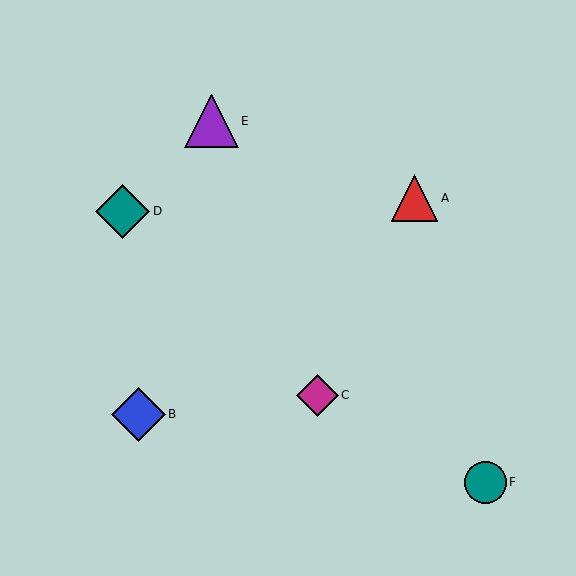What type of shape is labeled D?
Shape D is a teal diamond.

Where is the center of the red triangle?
The center of the red triangle is at (415, 198).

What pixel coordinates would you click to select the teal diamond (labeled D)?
Click at (123, 211) to select the teal diamond D.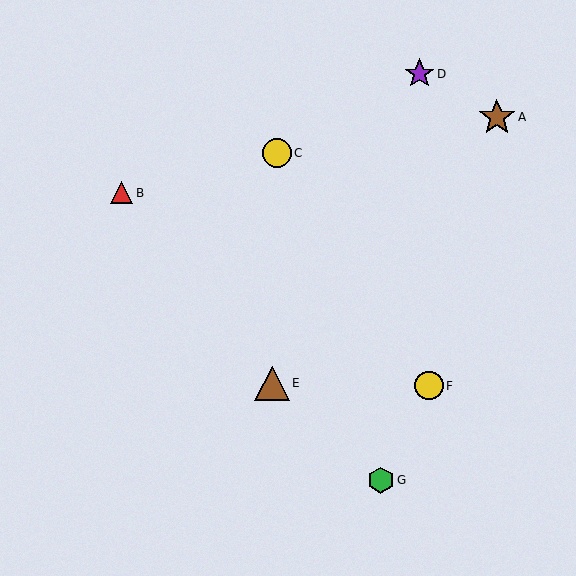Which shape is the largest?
The brown star (labeled A) is the largest.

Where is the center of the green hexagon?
The center of the green hexagon is at (381, 480).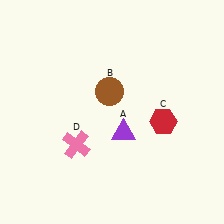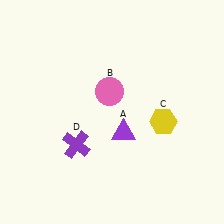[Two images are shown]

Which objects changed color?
B changed from brown to pink. C changed from red to yellow. D changed from pink to purple.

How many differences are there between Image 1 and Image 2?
There are 3 differences between the two images.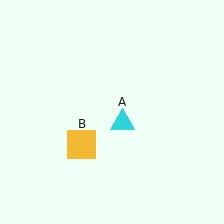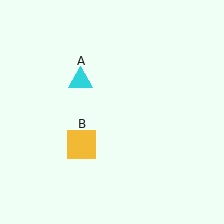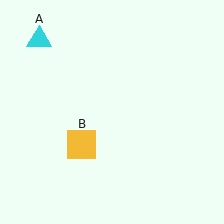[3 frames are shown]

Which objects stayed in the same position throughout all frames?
Yellow square (object B) remained stationary.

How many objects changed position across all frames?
1 object changed position: cyan triangle (object A).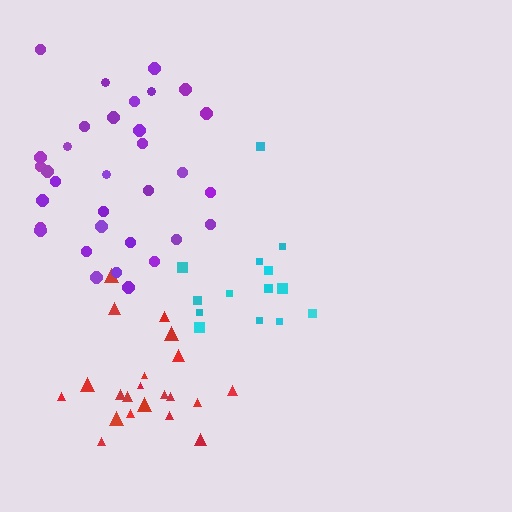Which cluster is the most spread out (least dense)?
Purple.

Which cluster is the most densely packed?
Red.